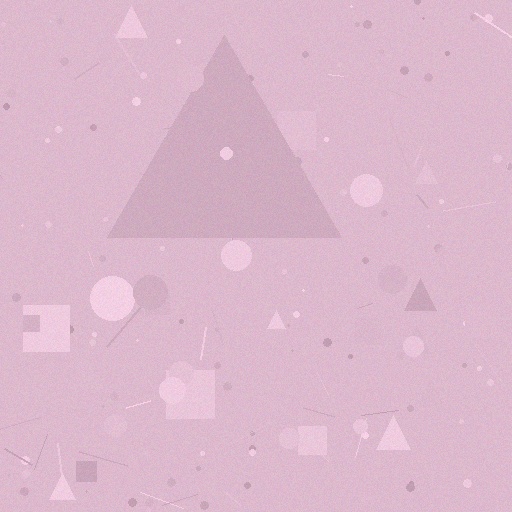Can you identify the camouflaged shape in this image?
The camouflaged shape is a triangle.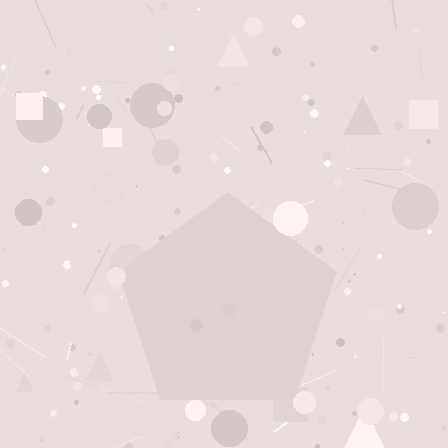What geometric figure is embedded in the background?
A pentagon is embedded in the background.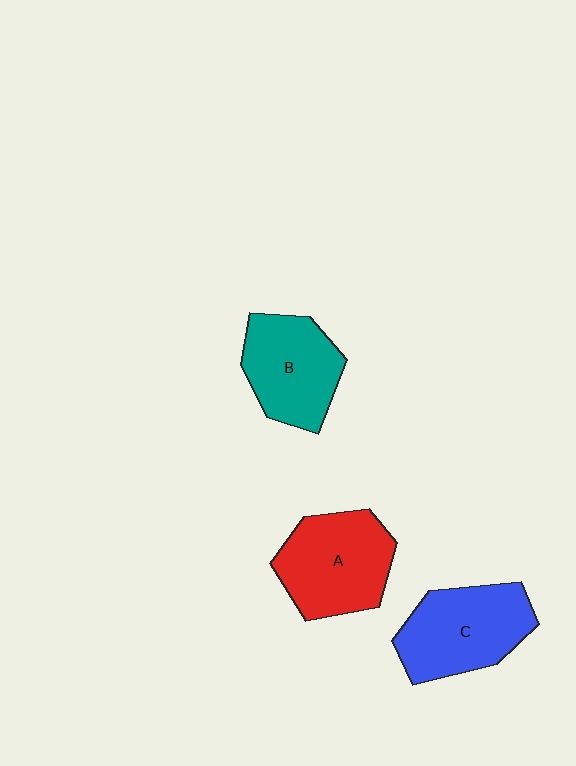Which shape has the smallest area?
Shape B (teal).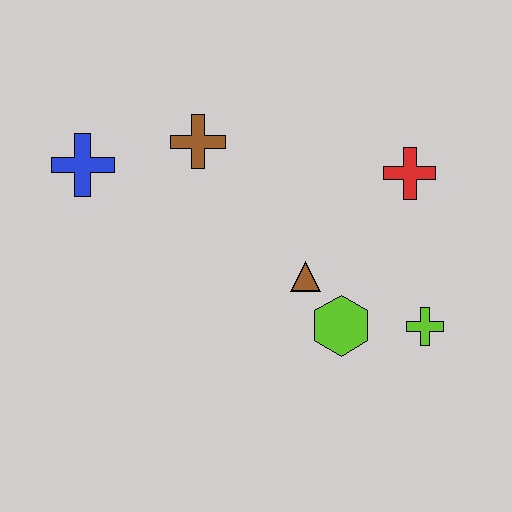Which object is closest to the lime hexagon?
The brown triangle is closest to the lime hexagon.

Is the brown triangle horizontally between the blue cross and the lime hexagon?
Yes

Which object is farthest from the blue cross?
The lime cross is farthest from the blue cross.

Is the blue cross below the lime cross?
No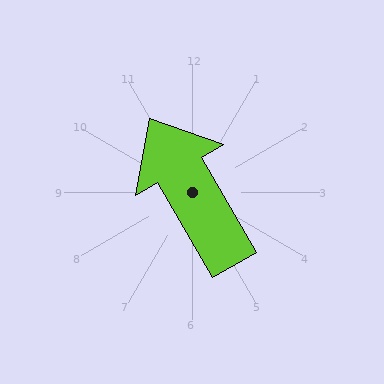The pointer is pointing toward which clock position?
Roughly 11 o'clock.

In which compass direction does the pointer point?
Northwest.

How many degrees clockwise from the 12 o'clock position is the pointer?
Approximately 330 degrees.